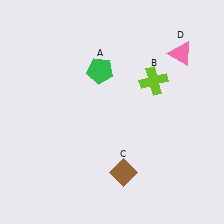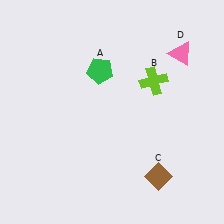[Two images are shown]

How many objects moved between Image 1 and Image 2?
1 object moved between the two images.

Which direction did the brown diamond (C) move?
The brown diamond (C) moved right.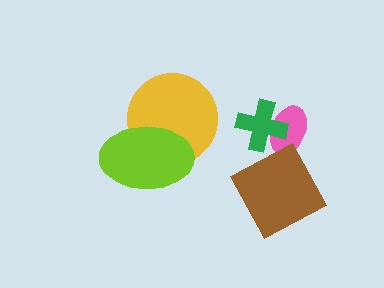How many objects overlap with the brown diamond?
2 objects overlap with the brown diamond.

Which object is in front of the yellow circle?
The lime ellipse is in front of the yellow circle.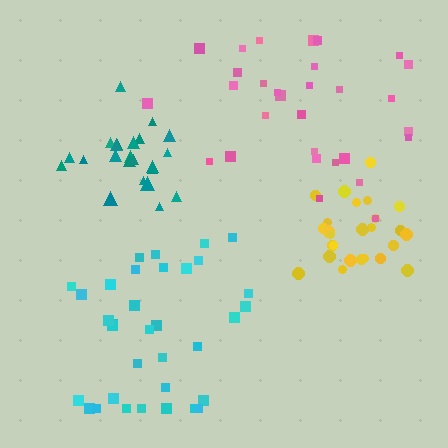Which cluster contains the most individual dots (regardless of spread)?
Cyan (34).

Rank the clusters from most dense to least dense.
teal, yellow, cyan, pink.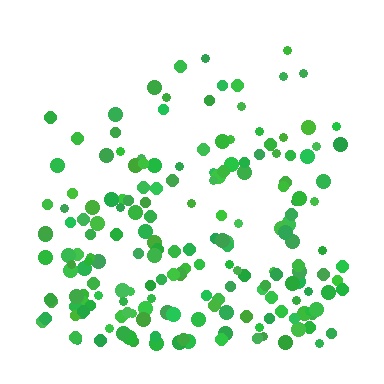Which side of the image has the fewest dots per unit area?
The top.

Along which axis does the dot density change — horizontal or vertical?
Vertical.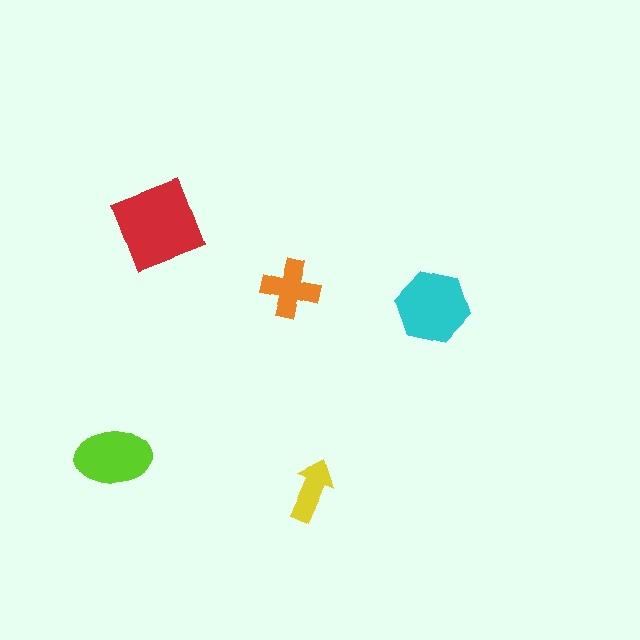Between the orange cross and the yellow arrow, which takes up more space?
The orange cross.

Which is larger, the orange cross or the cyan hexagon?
The cyan hexagon.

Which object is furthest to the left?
The lime ellipse is leftmost.